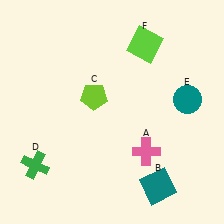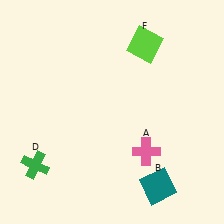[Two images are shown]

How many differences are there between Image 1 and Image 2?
There are 2 differences between the two images.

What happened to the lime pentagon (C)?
The lime pentagon (C) was removed in Image 2. It was in the top-left area of Image 1.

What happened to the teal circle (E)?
The teal circle (E) was removed in Image 2. It was in the top-right area of Image 1.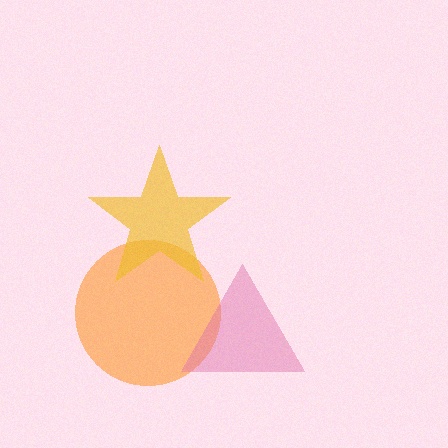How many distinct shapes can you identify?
There are 3 distinct shapes: an orange circle, a pink triangle, a yellow star.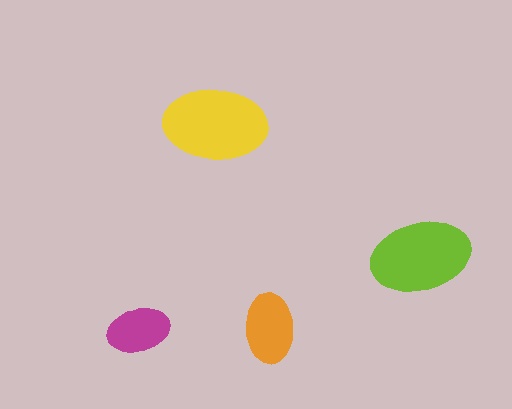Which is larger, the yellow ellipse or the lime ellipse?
The yellow one.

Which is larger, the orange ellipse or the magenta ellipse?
The orange one.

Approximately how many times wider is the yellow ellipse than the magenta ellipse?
About 1.5 times wider.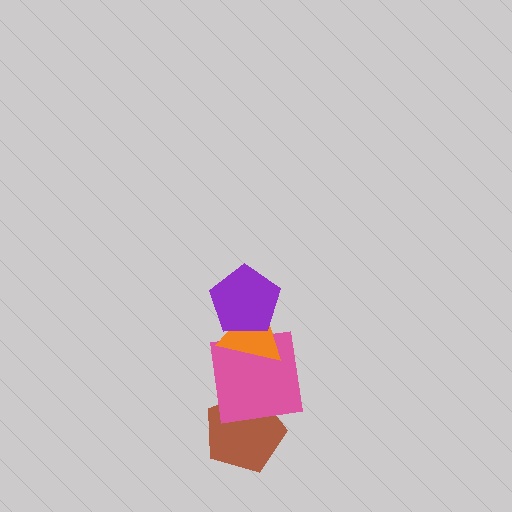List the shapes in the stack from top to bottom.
From top to bottom: the purple pentagon, the orange triangle, the pink square, the brown pentagon.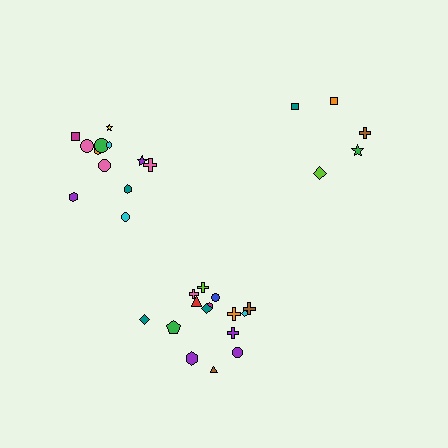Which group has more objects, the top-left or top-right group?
The top-left group.